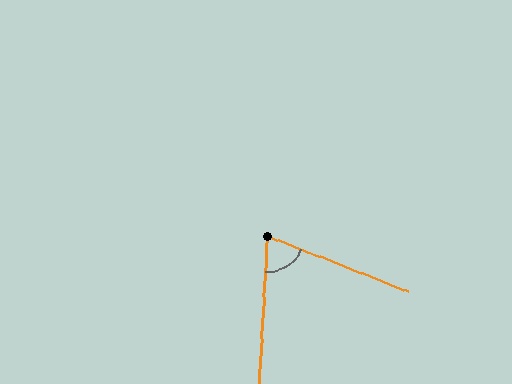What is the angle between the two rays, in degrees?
Approximately 72 degrees.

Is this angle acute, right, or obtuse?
It is acute.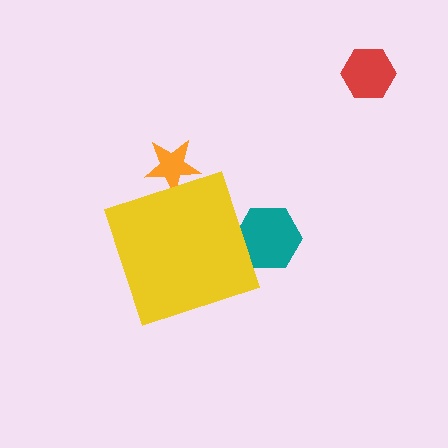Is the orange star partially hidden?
Yes, the orange star is partially hidden behind the yellow diamond.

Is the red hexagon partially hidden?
No, the red hexagon is fully visible.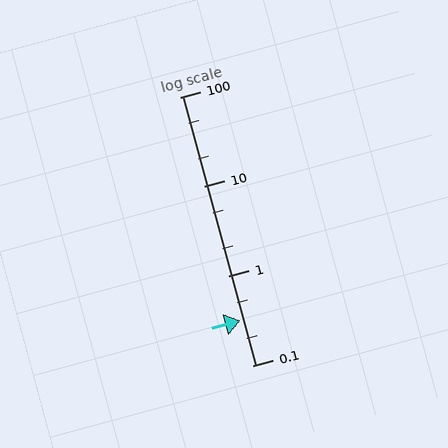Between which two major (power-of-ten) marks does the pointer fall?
The pointer is between 0.1 and 1.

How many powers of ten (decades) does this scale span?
The scale spans 3 decades, from 0.1 to 100.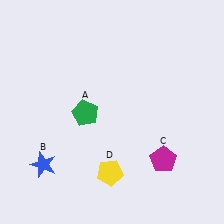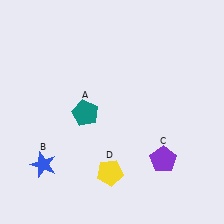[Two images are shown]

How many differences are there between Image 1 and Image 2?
There are 2 differences between the two images.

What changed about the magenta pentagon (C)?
In Image 1, C is magenta. In Image 2, it changed to purple.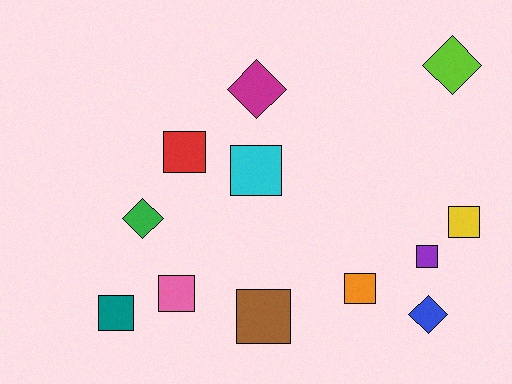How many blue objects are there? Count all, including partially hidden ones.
There is 1 blue object.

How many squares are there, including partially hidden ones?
There are 8 squares.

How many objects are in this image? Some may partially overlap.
There are 12 objects.